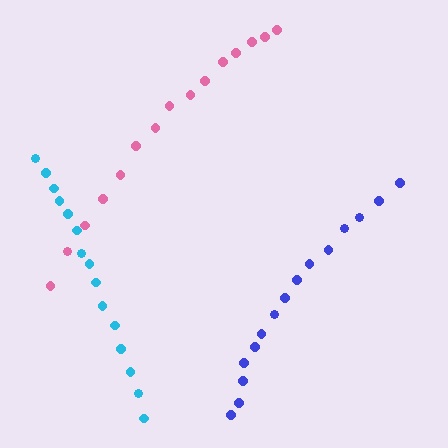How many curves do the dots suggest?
There are 3 distinct paths.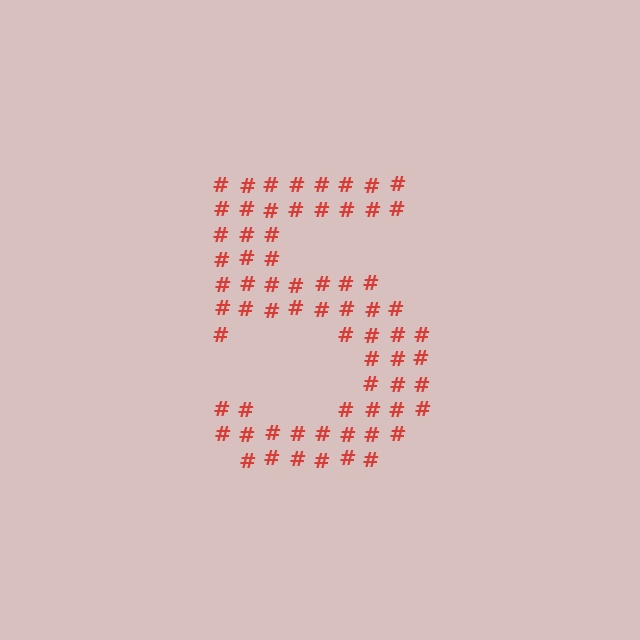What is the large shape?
The large shape is the digit 5.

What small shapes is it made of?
It is made of small hash symbols.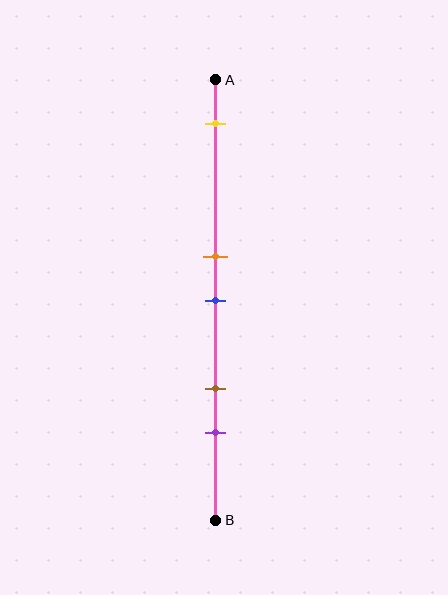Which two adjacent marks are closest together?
The orange and blue marks are the closest adjacent pair.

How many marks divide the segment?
There are 5 marks dividing the segment.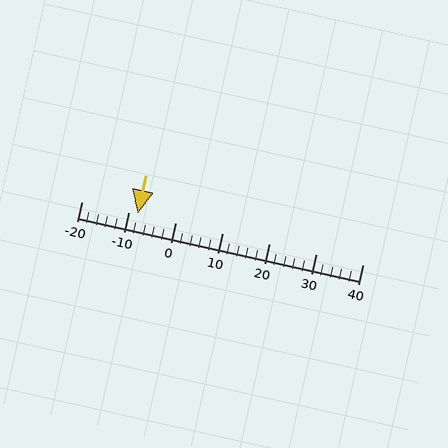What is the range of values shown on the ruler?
The ruler shows values from -20 to 40.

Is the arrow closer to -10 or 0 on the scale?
The arrow is closer to -10.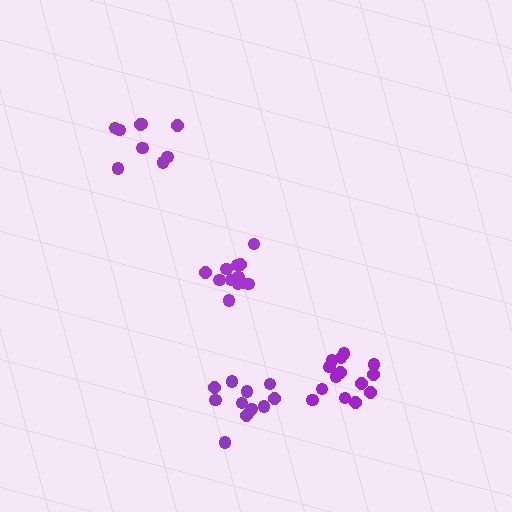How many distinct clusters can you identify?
There are 4 distinct clusters.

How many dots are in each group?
Group 1: 14 dots, Group 2: 12 dots, Group 3: 9 dots, Group 4: 12 dots (47 total).